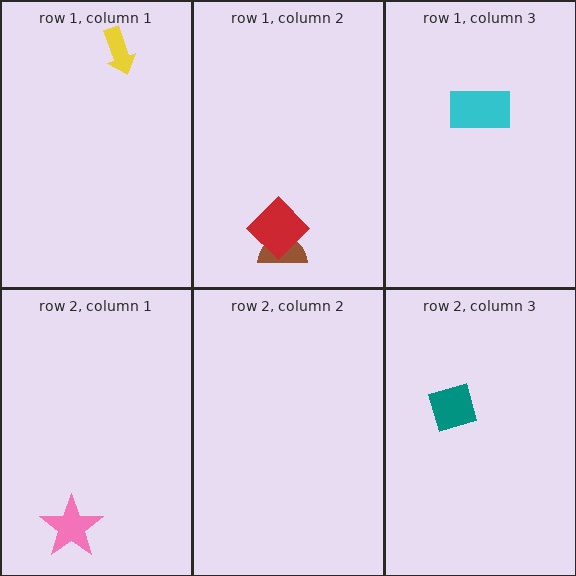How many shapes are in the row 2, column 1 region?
1.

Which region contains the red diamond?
The row 1, column 2 region.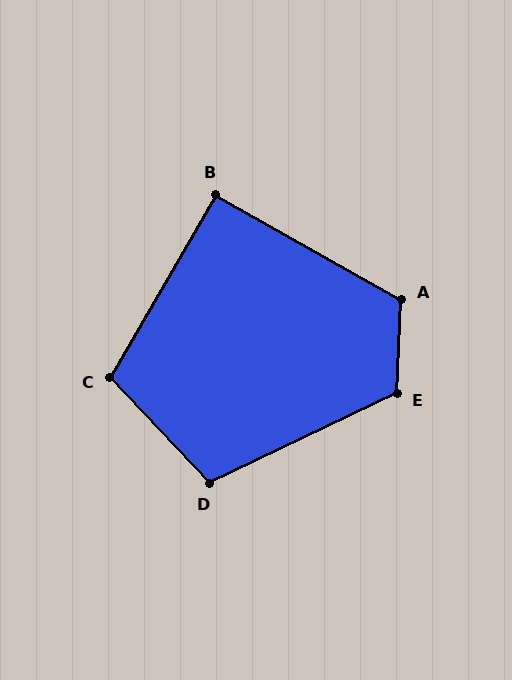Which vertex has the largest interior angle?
E, at approximately 118 degrees.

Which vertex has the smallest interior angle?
B, at approximately 91 degrees.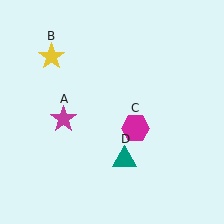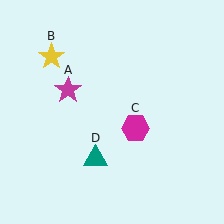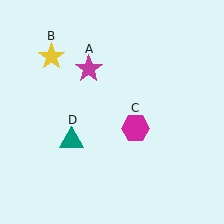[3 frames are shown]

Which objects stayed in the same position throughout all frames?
Yellow star (object B) and magenta hexagon (object C) remained stationary.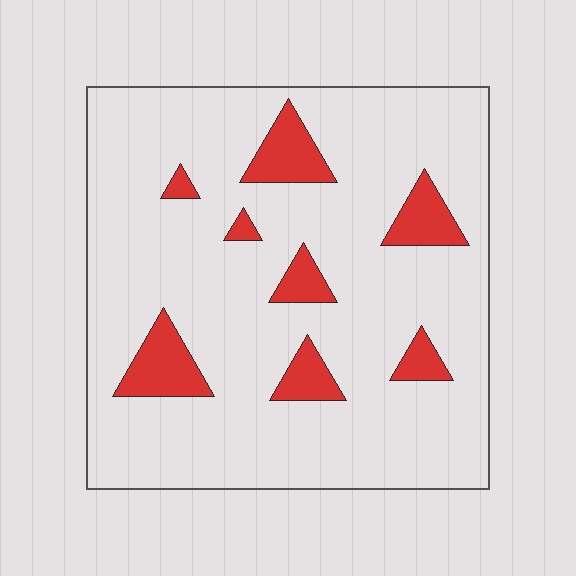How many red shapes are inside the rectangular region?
8.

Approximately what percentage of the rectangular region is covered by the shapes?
Approximately 15%.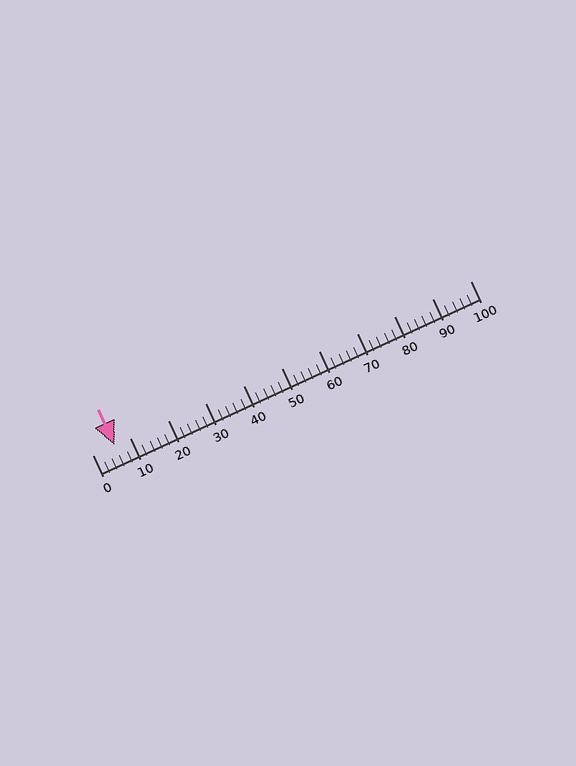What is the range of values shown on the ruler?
The ruler shows values from 0 to 100.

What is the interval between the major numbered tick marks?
The major tick marks are spaced 10 units apart.